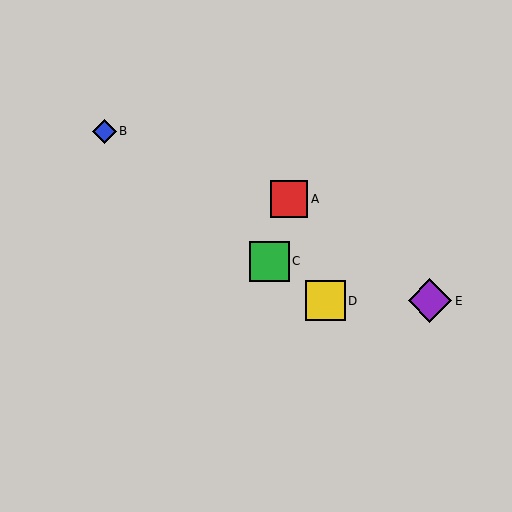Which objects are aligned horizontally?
Objects D, E are aligned horizontally.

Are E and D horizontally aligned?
Yes, both are at y≈301.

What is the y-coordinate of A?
Object A is at y≈199.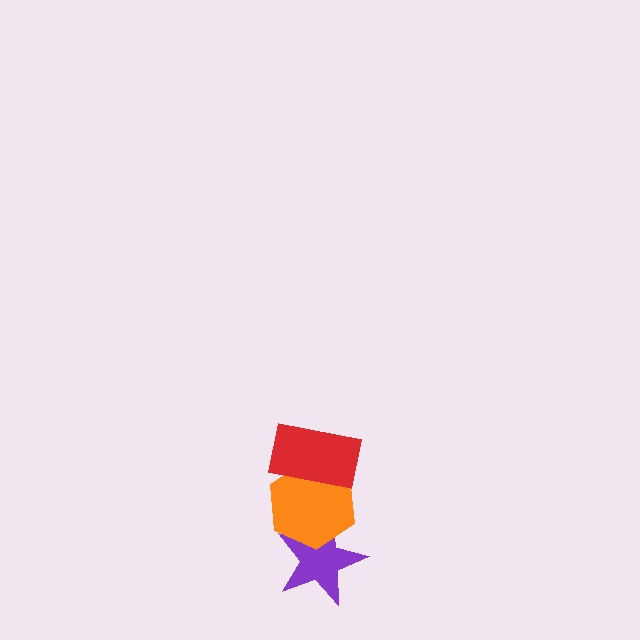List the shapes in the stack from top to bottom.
From top to bottom: the red rectangle, the orange hexagon, the purple star.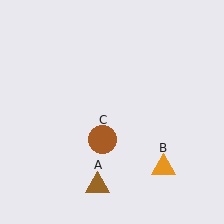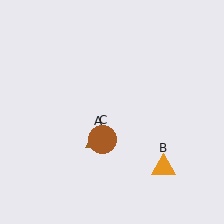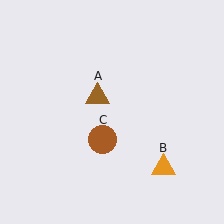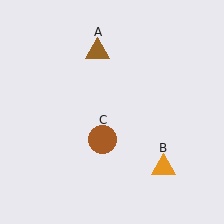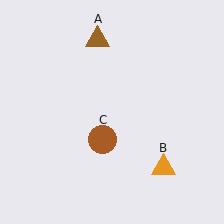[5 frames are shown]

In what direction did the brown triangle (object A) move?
The brown triangle (object A) moved up.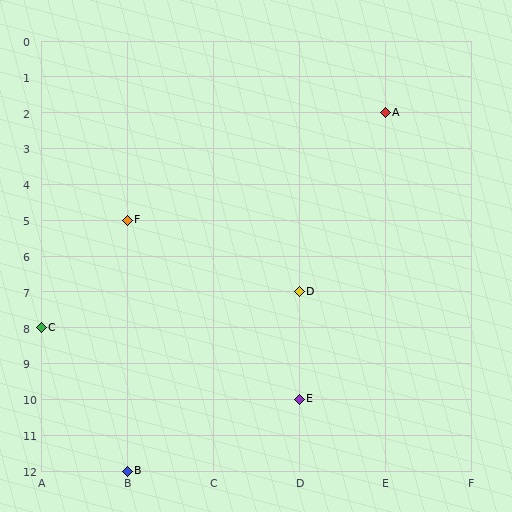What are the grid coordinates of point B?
Point B is at grid coordinates (B, 12).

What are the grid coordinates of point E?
Point E is at grid coordinates (D, 10).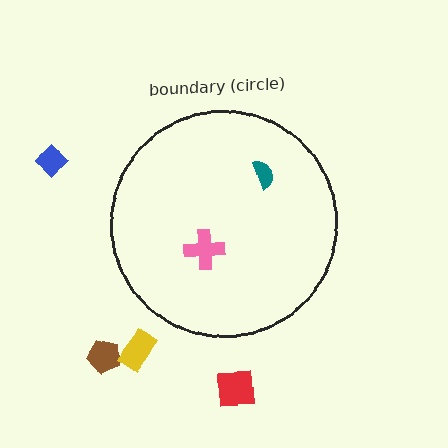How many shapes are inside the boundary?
2 inside, 4 outside.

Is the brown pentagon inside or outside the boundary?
Outside.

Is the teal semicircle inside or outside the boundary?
Inside.